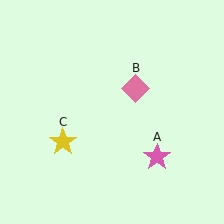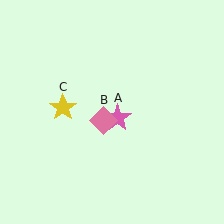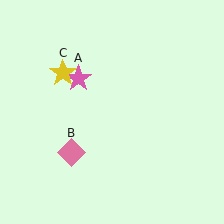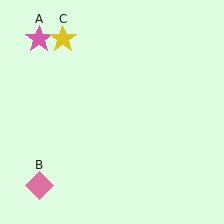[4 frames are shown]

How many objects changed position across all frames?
3 objects changed position: pink star (object A), pink diamond (object B), yellow star (object C).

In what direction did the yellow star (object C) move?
The yellow star (object C) moved up.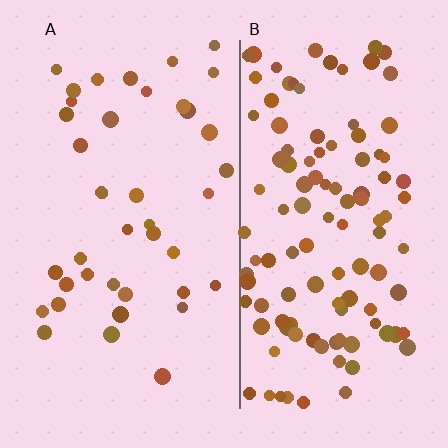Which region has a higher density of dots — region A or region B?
B (the right).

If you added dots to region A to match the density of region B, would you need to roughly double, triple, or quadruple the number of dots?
Approximately triple.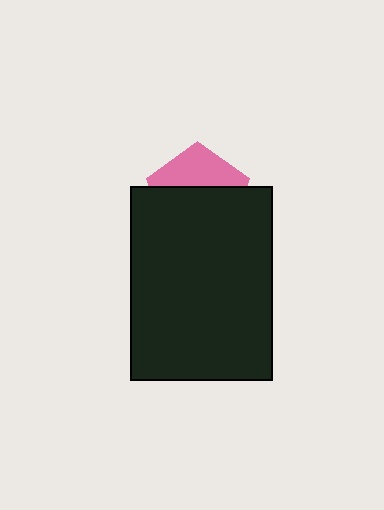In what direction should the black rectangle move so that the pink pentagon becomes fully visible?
The black rectangle should move down. That is the shortest direction to clear the overlap and leave the pink pentagon fully visible.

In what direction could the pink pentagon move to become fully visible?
The pink pentagon could move up. That would shift it out from behind the black rectangle entirely.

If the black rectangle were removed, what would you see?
You would see the complete pink pentagon.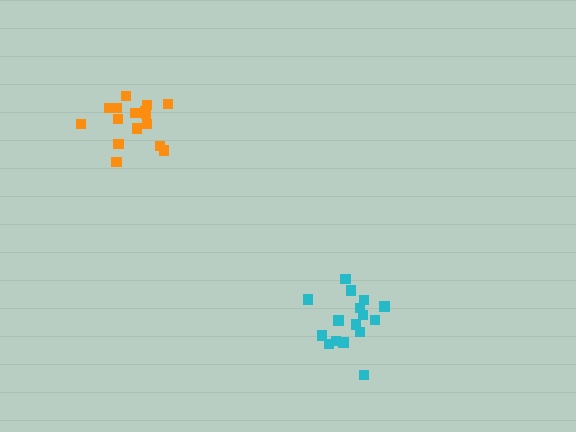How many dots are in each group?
Group 1: 17 dots, Group 2: 16 dots (33 total).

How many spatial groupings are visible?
There are 2 spatial groupings.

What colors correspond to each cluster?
The clusters are colored: cyan, orange.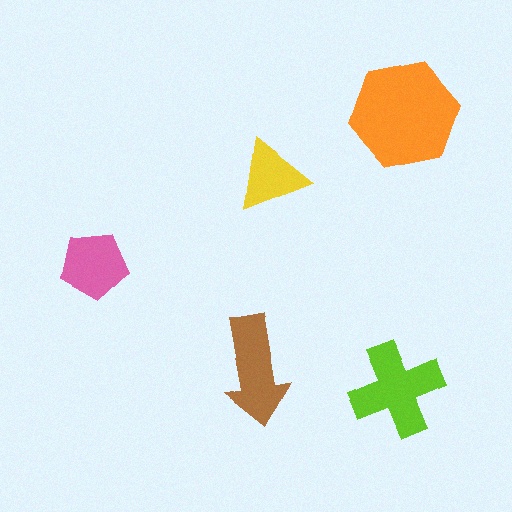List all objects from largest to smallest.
The orange hexagon, the lime cross, the brown arrow, the pink pentagon, the yellow triangle.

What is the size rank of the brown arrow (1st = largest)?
3rd.